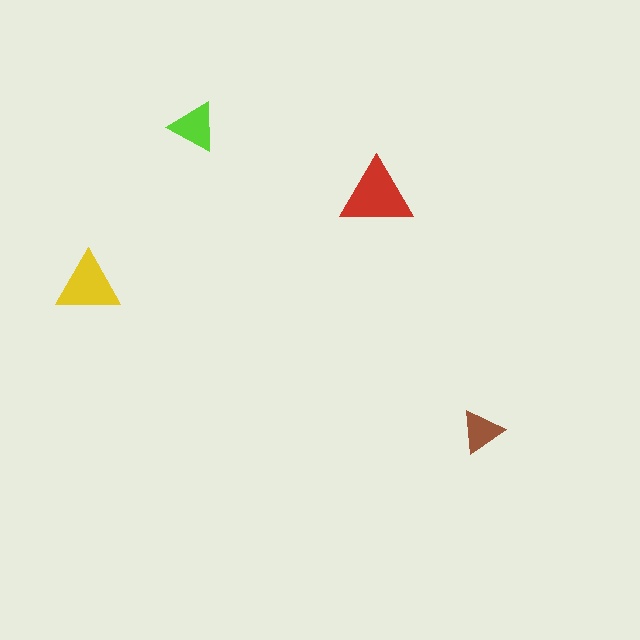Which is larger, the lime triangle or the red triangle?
The red one.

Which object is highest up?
The lime triangle is topmost.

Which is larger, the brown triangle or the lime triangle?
The lime one.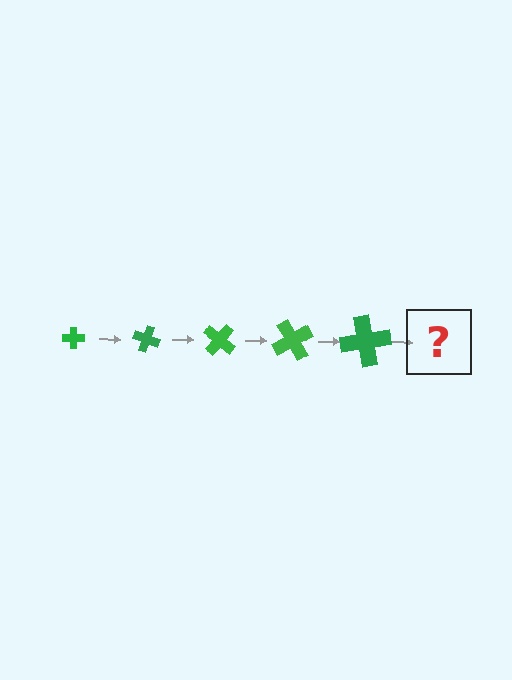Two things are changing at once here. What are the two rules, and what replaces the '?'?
The two rules are that the cross grows larger each step and it rotates 20 degrees each step. The '?' should be a cross, larger than the previous one and rotated 100 degrees from the start.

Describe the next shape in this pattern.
It should be a cross, larger than the previous one and rotated 100 degrees from the start.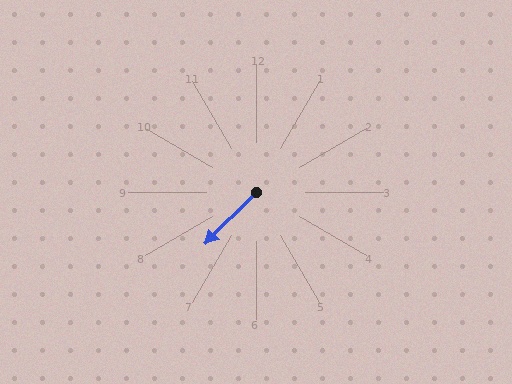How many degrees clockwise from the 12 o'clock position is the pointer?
Approximately 225 degrees.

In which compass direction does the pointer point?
Southwest.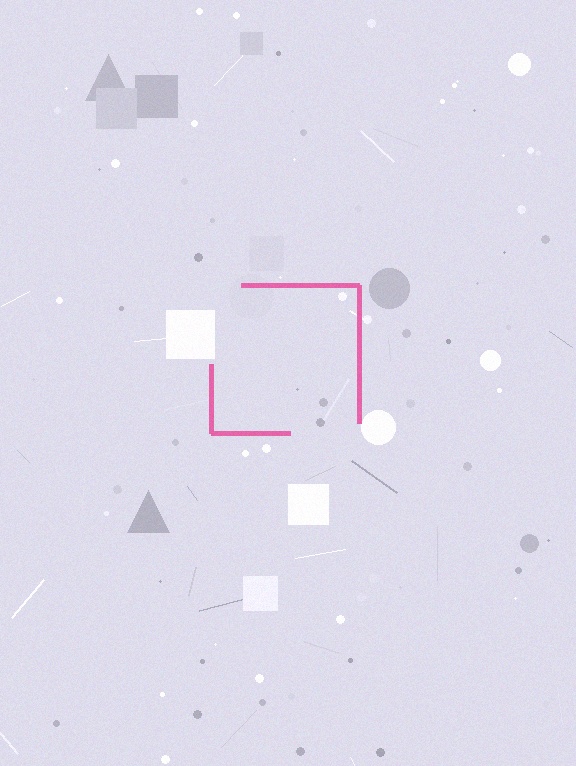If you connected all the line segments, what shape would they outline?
They would outline a square.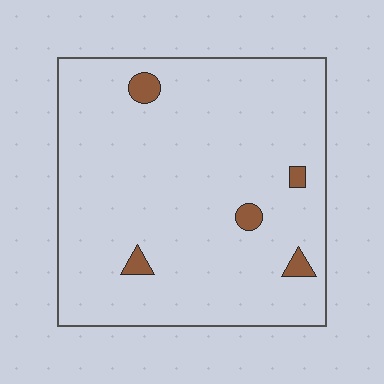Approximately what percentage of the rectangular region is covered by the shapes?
Approximately 5%.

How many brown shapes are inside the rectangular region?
5.